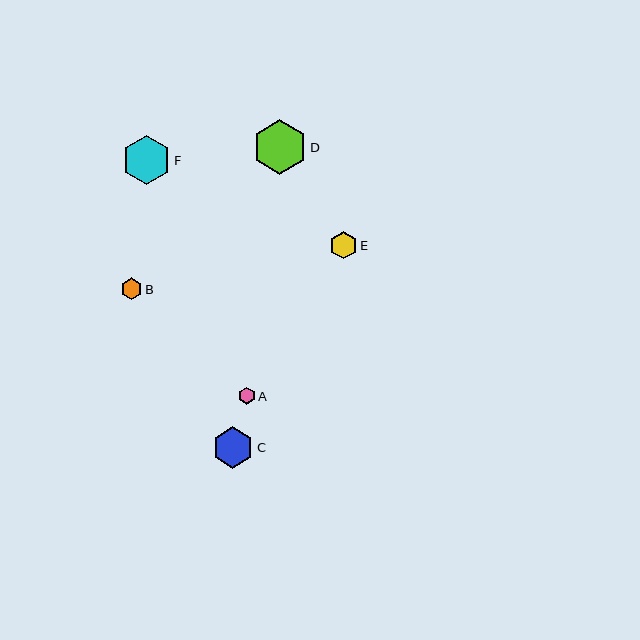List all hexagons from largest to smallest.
From largest to smallest: D, F, C, E, B, A.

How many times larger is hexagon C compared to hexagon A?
Hexagon C is approximately 2.4 times the size of hexagon A.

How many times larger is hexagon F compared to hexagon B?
Hexagon F is approximately 2.3 times the size of hexagon B.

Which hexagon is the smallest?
Hexagon A is the smallest with a size of approximately 17 pixels.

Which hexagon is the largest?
Hexagon D is the largest with a size of approximately 55 pixels.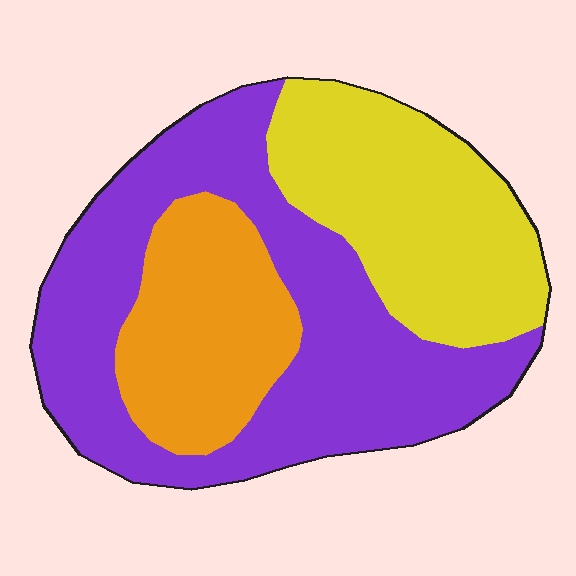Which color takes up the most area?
Purple, at roughly 50%.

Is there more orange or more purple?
Purple.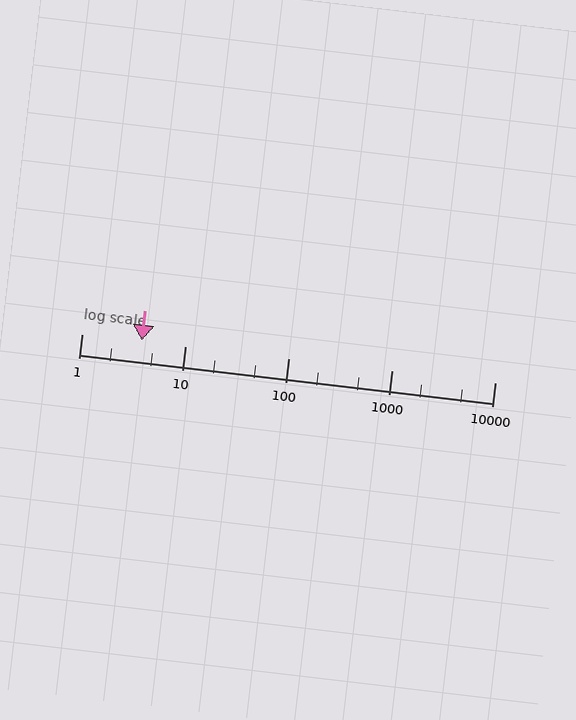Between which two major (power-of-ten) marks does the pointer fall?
The pointer is between 1 and 10.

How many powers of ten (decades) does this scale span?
The scale spans 4 decades, from 1 to 10000.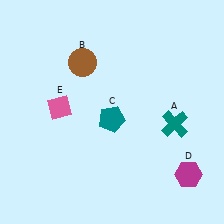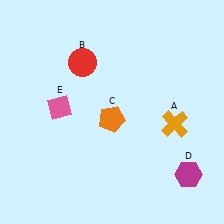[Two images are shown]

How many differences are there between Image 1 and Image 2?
There are 3 differences between the two images.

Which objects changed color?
A changed from teal to orange. B changed from brown to red. C changed from teal to orange.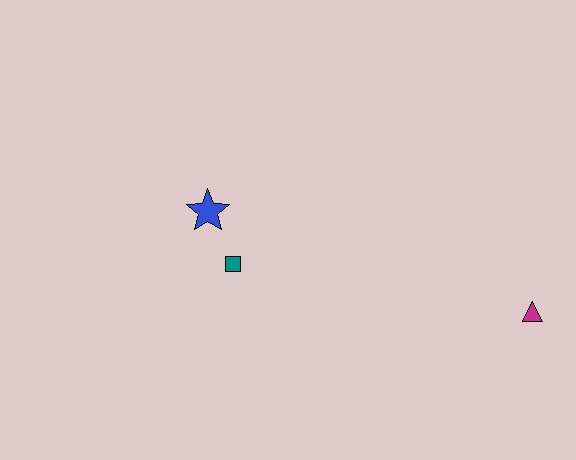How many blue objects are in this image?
There is 1 blue object.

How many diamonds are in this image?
There are no diamonds.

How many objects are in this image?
There are 3 objects.